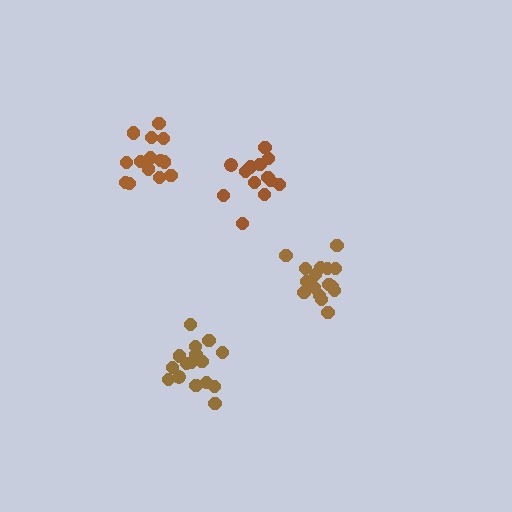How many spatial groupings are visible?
There are 4 spatial groupings.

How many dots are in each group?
Group 1: 16 dots, Group 2: 14 dots, Group 3: 13 dots, Group 4: 16 dots (59 total).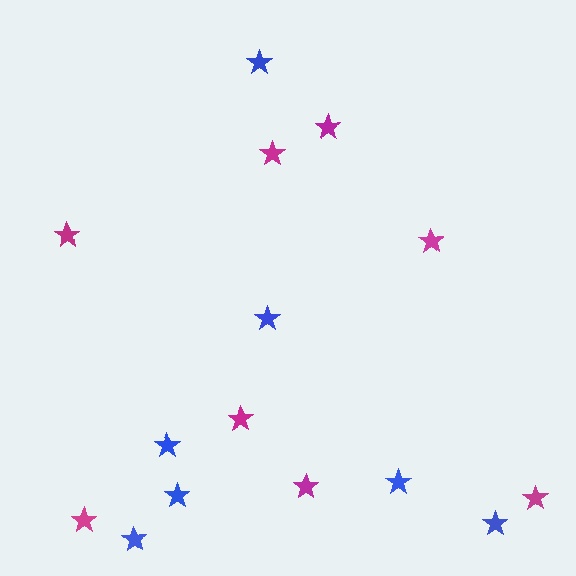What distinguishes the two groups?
There are 2 groups: one group of blue stars (7) and one group of magenta stars (8).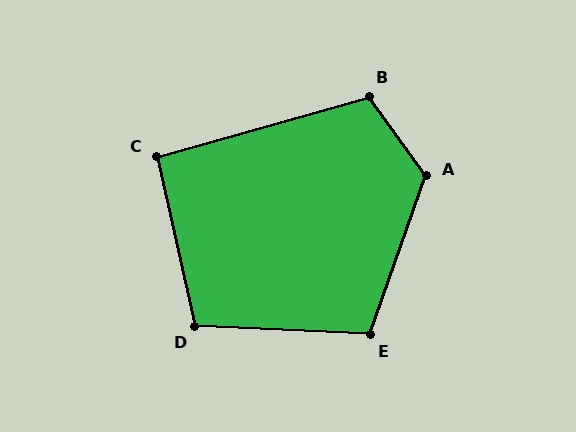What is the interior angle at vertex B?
Approximately 110 degrees (obtuse).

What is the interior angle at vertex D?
Approximately 105 degrees (obtuse).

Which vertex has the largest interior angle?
A, at approximately 125 degrees.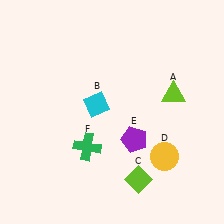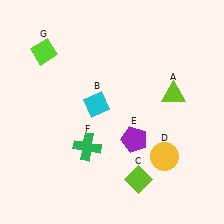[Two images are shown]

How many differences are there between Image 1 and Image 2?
There is 1 difference between the two images.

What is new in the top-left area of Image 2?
A lime diamond (G) was added in the top-left area of Image 2.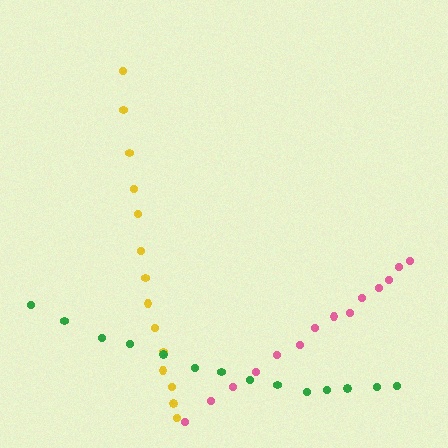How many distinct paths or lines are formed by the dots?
There are 3 distinct paths.